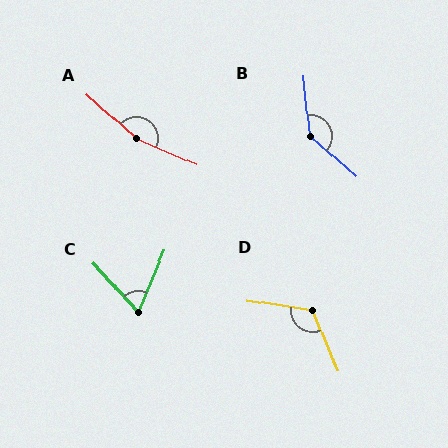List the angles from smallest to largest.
C (64°), D (121°), B (136°), A (161°).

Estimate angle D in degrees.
Approximately 121 degrees.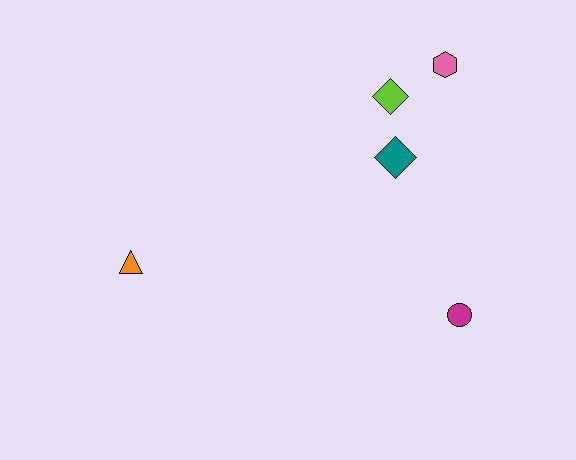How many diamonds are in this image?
There are 2 diamonds.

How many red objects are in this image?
There are no red objects.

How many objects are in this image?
There are 5 objects.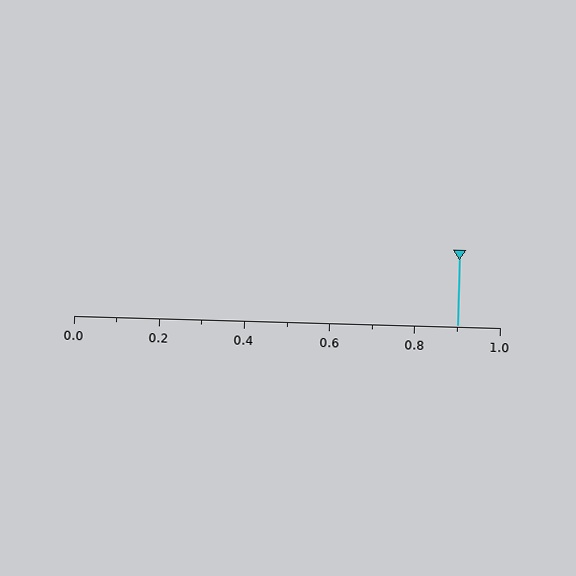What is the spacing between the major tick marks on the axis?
The major ticks are spaced 0.2 apart.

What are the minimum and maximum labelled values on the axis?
The axis runs from 0.0 to 1.0.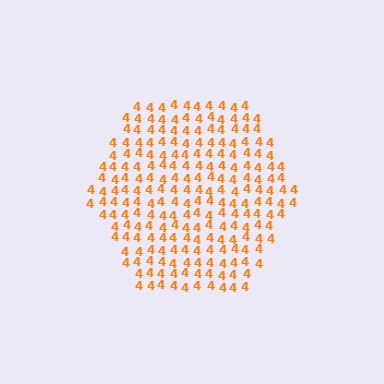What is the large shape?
The large shape is a hexagon.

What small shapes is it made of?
It is made of small digit 4's.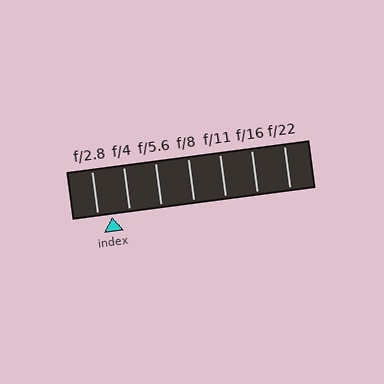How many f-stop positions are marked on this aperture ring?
There are 7 f-stop positions marked.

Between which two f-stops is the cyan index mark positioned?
The index mark is between f/2.8 and f/4.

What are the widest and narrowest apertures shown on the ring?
The widest aperture shown is f/2.8 and the narrowest is f/22.